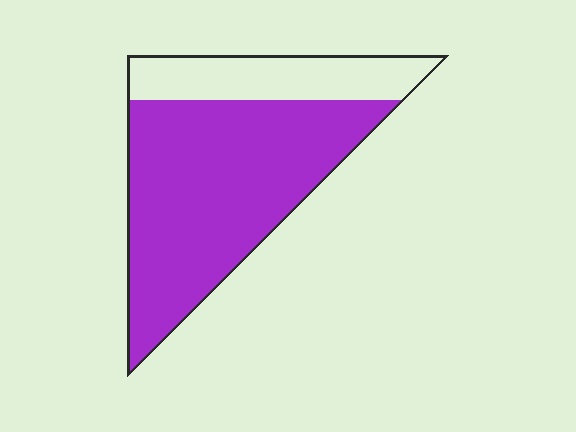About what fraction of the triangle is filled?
About three quarters (3/4).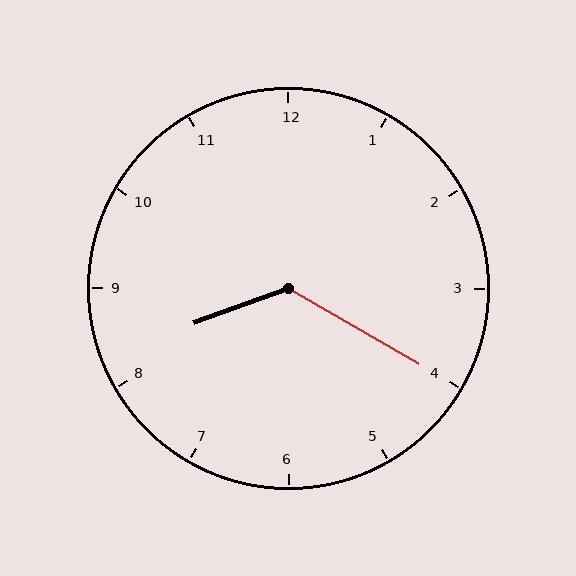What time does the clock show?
8:20.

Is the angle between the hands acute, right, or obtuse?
It is obtuse.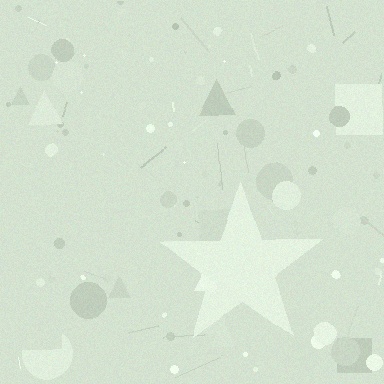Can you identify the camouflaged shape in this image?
The camouflaged shape is a star.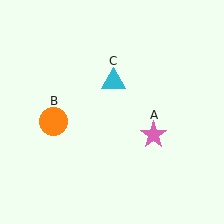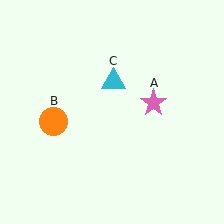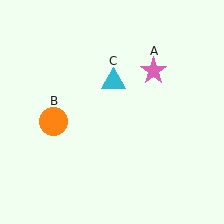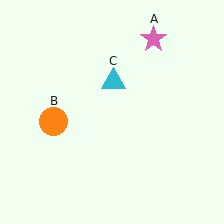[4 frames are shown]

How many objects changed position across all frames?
1 object changed position: pink star (object A).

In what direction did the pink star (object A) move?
The pink star (object A) moved up.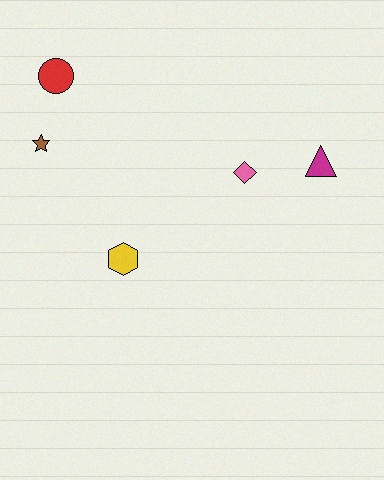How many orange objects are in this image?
There are no orange objects.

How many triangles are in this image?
There is 1 triangle.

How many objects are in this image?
There are 5 objects.